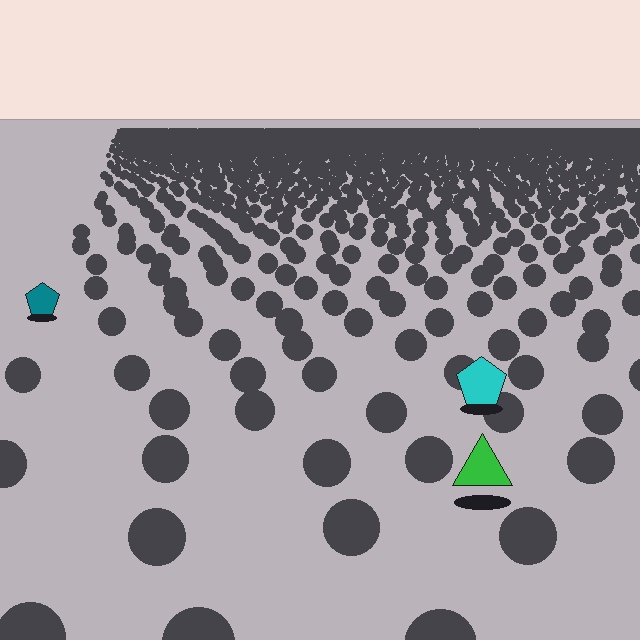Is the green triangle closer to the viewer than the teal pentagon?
Yes. The green triangle is closer — you can tell from the texture gradient: the ground texture is coarser near it.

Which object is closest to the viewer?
The green triangle is closest. The texture marks near it are larger and more spread out.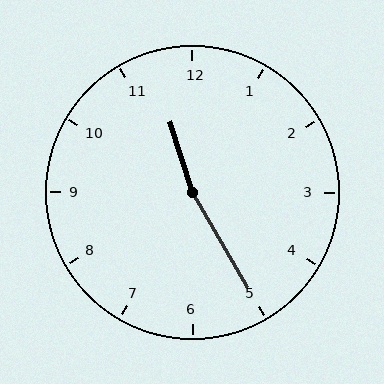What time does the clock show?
11:25.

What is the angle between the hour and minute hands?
Approximately 168 degrees.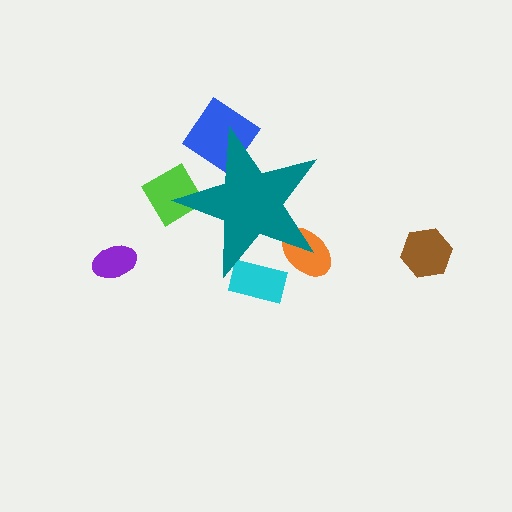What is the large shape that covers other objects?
A teal star.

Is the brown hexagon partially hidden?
No, the brown hexagon is fully visible.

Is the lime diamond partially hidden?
Yes, the lime diamond is partially hidden behind the teal star.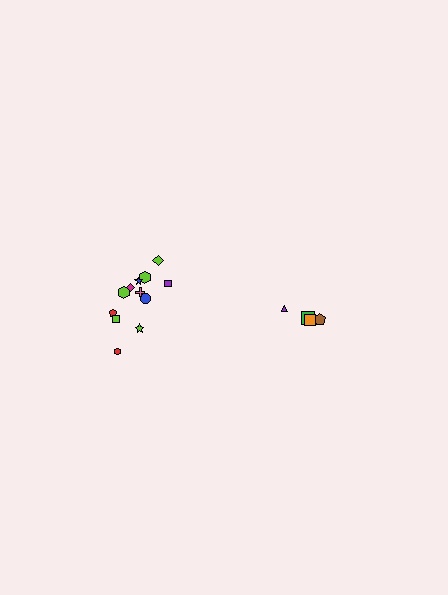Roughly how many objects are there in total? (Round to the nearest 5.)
Roughly 15 objects in total.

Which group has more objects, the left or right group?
The left group.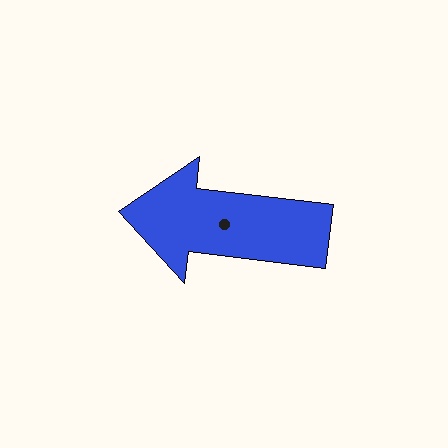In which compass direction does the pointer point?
West.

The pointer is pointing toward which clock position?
Roughly 9 o'clock.